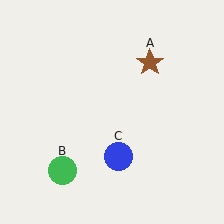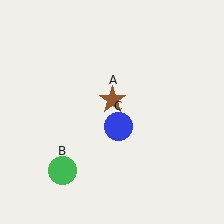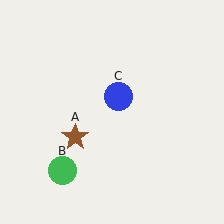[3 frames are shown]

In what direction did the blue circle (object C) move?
The blue circle (object C) moved up.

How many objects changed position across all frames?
2 objects changed position: brown star (object A), blue circle (object C).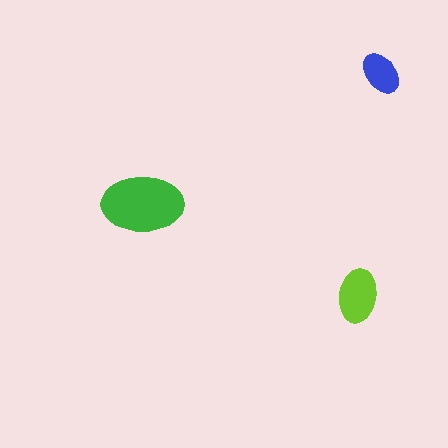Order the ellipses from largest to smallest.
the green one, the lime one, the blue one.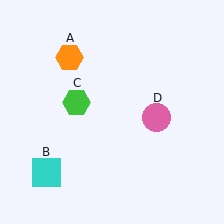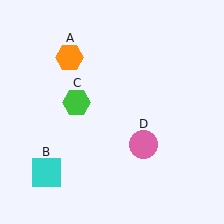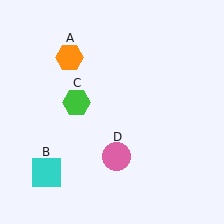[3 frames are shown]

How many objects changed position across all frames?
1 object changed position: pink circle (object D).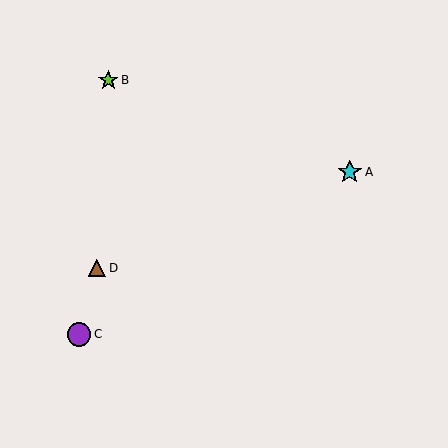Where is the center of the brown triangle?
The center of the brown triangle is at (97, 268).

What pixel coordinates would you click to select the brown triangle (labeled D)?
Click at (97, 268) to select the brown triangle D.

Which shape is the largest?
The cyan star (labeled A) is the largest.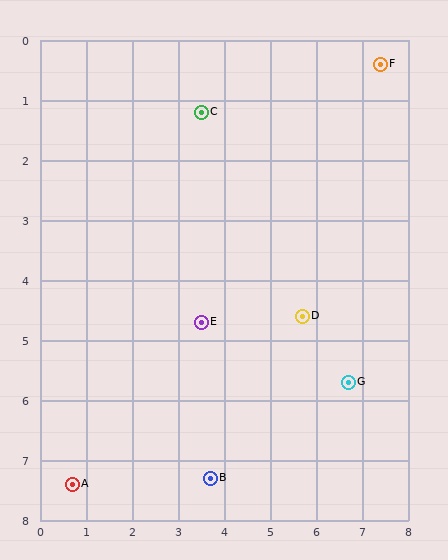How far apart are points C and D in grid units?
Points C and D are about 4.0 grid units apart.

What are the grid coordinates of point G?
Point G is at approximately (6.7, 5.7).